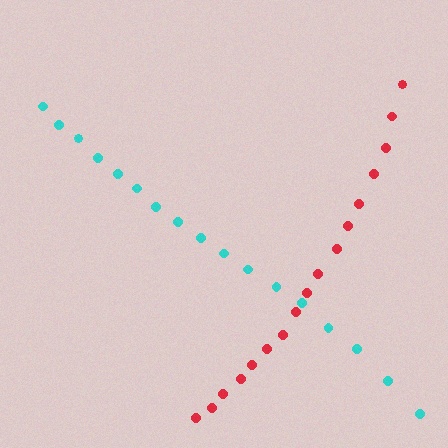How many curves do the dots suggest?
There are 2 distinct paths.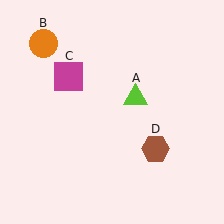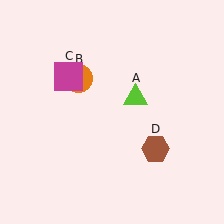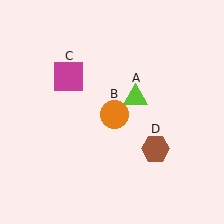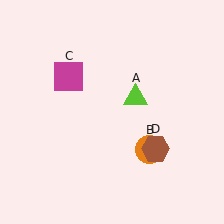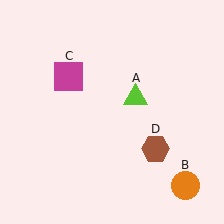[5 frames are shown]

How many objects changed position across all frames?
1 object changed position: orange circle (object B).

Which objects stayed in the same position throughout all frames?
Lime triangle (object A) and magenta square (object C) and brown hexagon (object D) remained stationary.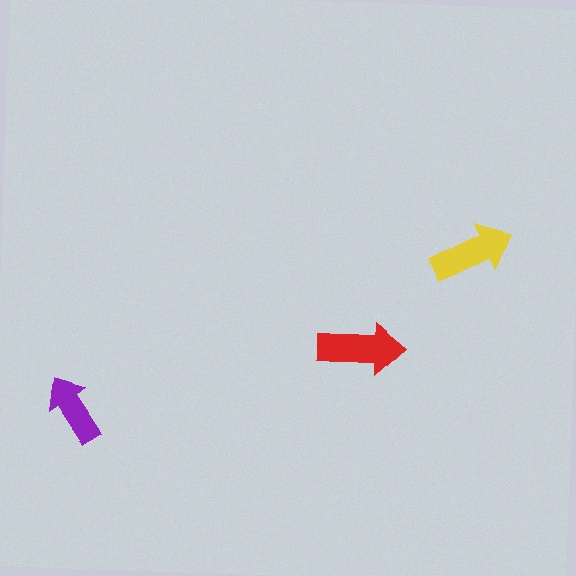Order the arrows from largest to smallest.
the red one, the yellow one, the purple one.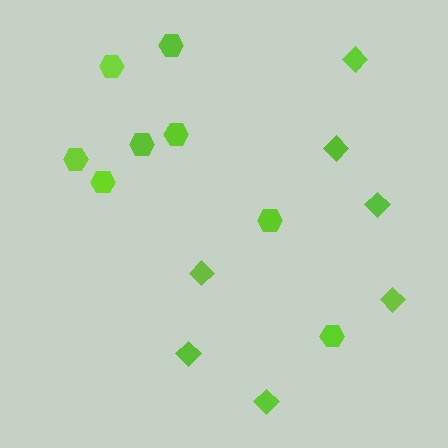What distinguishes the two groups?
There are 2 groups: one group of hexagons (8) and one group of diamonds (7).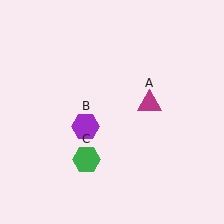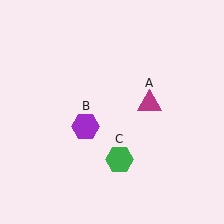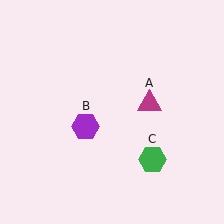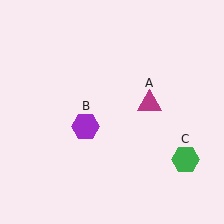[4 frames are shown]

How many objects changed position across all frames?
1 object changed position: green hexagon (object C).